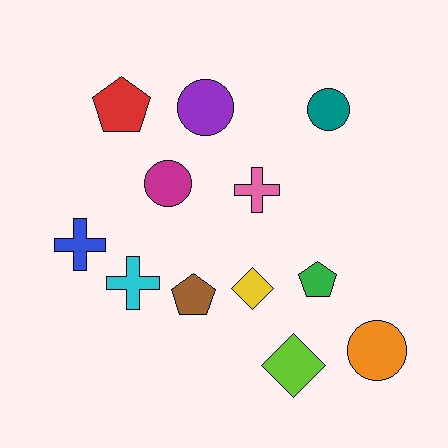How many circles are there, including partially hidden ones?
There are 4 circles.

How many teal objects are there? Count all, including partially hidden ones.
There is 1 teal object.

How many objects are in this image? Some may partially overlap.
There are 12 objects.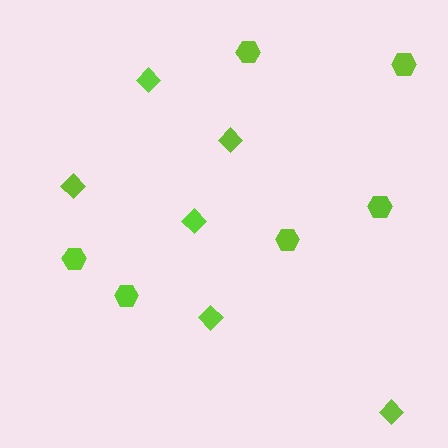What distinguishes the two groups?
There are 2 groups: one group of diamonds (6) and one group of hexagons (6).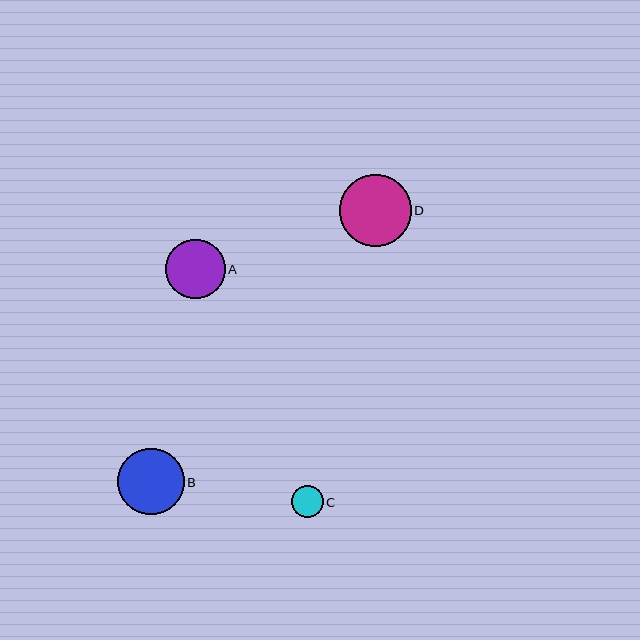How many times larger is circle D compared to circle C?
Circle D is approximately 2.3 times the size of circle C.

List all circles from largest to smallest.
From largest to smallest: D, B, A, C.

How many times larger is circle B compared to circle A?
Circle B is approximately 1.1 times the size of circle A.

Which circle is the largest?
Circle D is the largest with a size of approximately 72 pixels.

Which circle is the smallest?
Circle C is the smallest with a size of approximately 32 pixels.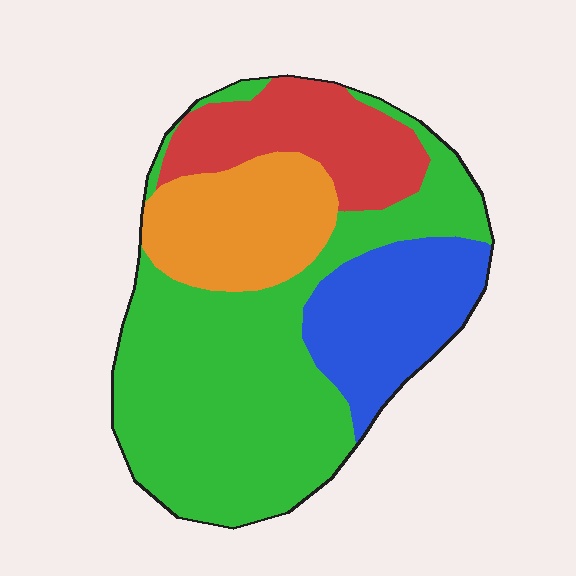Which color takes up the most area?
Green, at roughly 50%.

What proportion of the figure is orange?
Orange covers 17% of the figure.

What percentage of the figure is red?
Red takes up about one sixth (1/6) of the figure.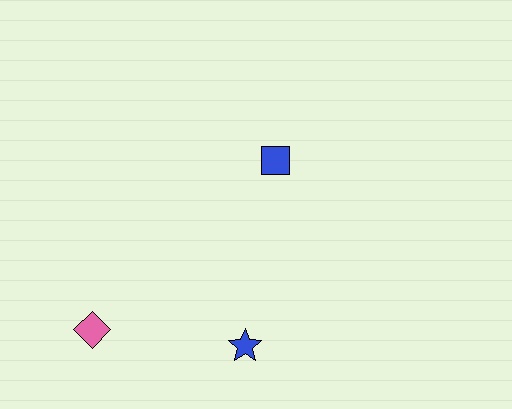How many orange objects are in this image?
There are no orange objects.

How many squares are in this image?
There is 1 square.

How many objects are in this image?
There are 3 objects.